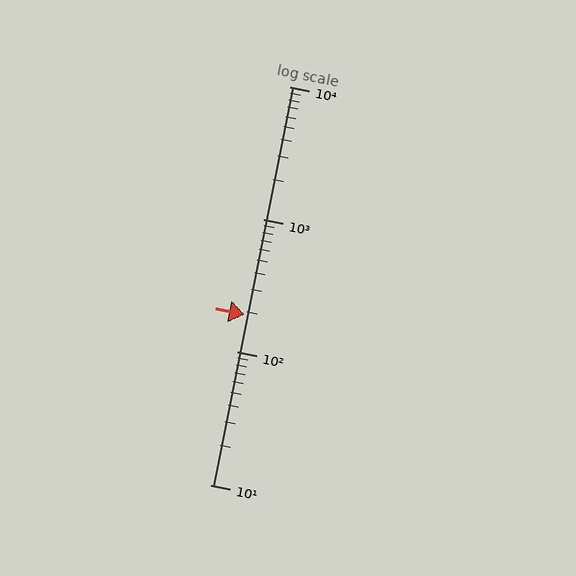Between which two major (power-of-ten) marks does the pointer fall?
The pointer is between 100 and 1000.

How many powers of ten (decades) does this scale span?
The scale spans 3 decades, from 10 to 10000.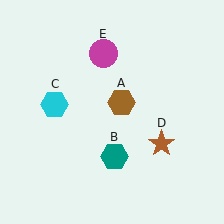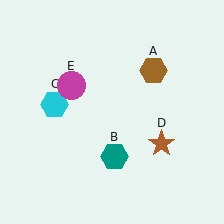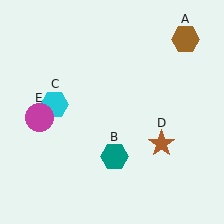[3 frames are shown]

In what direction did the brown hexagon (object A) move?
The brown hexagon (object A) moved up and to the right.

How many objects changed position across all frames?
2 objects changed position: brown hexagon (object A), magenta circle (object E).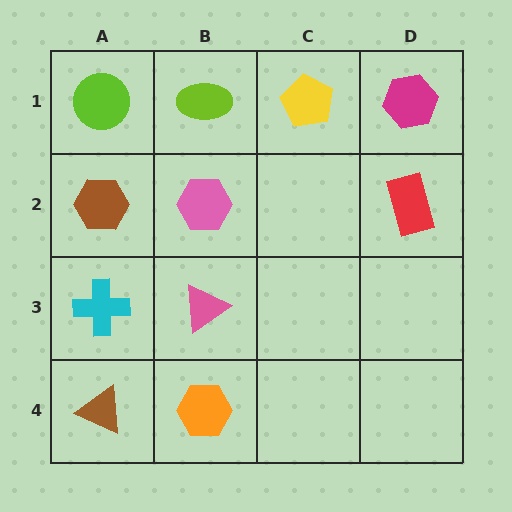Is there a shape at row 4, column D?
No, that cell is empty.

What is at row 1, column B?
A lime ellipse.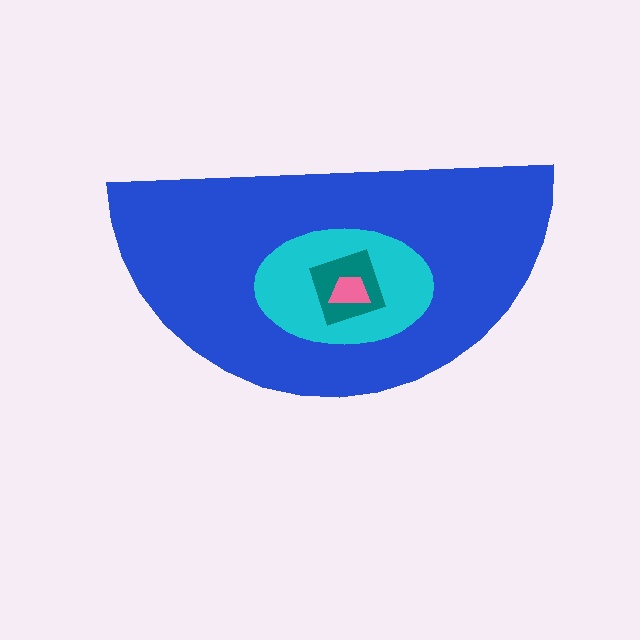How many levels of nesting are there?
4.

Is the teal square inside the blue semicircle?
Yes.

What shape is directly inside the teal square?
The pink trapezoid.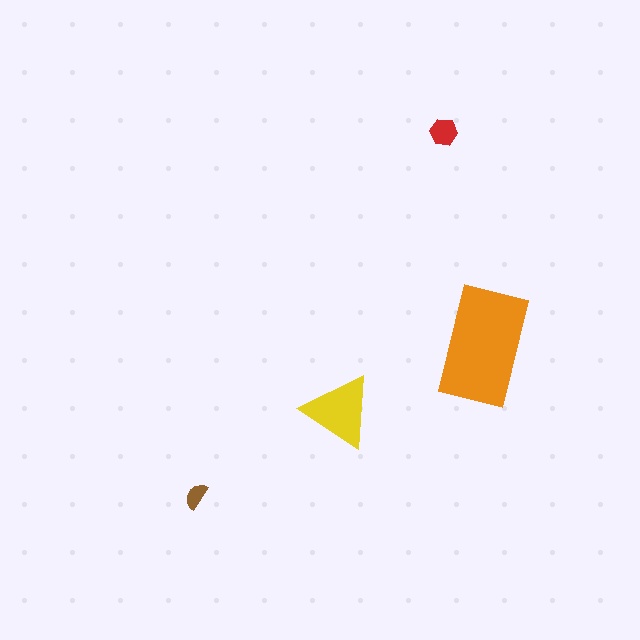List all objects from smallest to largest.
The brown semicircle, the red hexagon, the yellow triangle, the orange rectangle.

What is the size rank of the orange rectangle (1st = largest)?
1st.